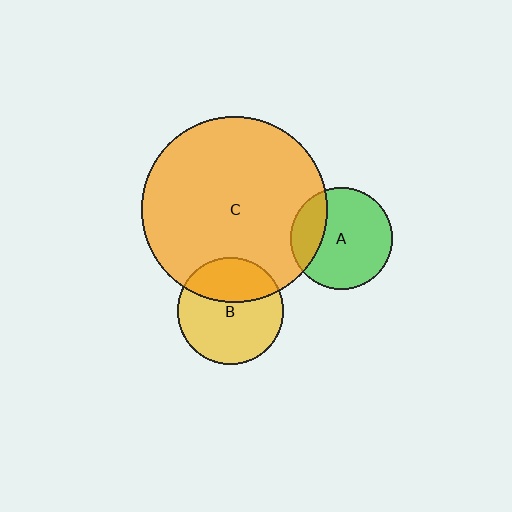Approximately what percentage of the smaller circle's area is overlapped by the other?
Approximately 25%.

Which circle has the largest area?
Circle C (orange).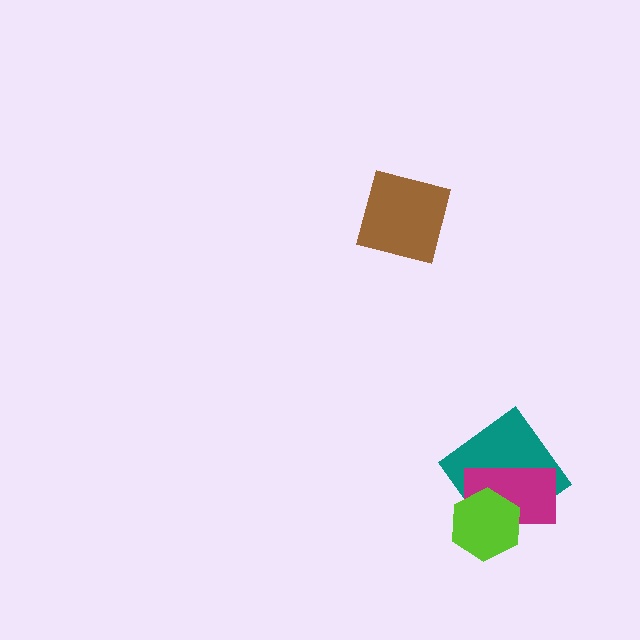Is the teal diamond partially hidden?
Yes, it is partially covered by another shape.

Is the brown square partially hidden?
No, no other shape covers it.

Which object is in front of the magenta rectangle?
The lime hexagon is in front of the magenta rectangle.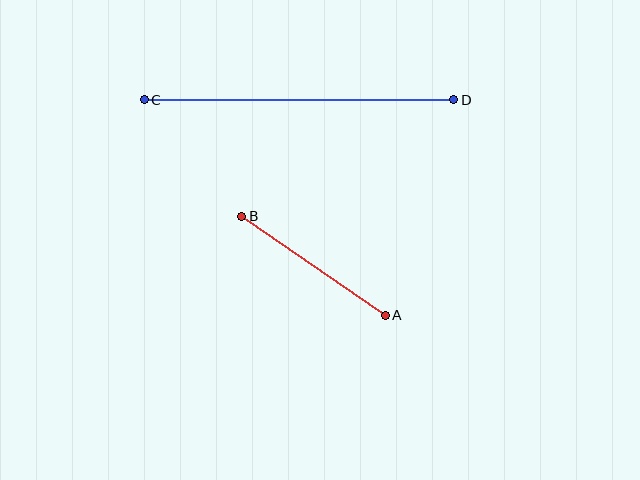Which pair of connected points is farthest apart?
Points C and D are farthest apart.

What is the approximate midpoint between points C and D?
The midpoint is at approximately (299, 100) pixels.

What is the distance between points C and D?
The distance is approximately 310 pixels.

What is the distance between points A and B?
The distance is approximately 174 pixels.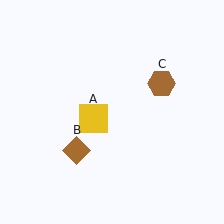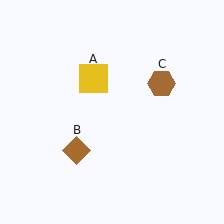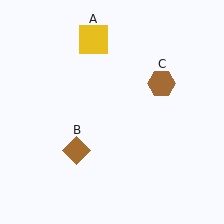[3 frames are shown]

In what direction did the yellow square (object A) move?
The yellow square (object A) moved up.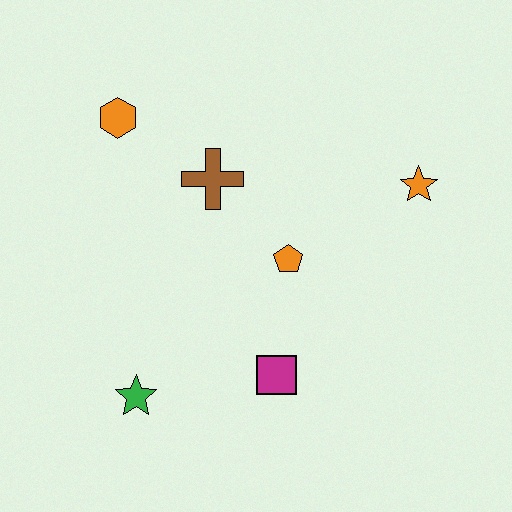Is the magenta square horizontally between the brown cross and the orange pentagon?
Yes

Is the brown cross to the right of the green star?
Yes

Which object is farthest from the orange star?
The green star is farthest from the orange star.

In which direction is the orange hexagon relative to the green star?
The orange hexagon is above the green star.